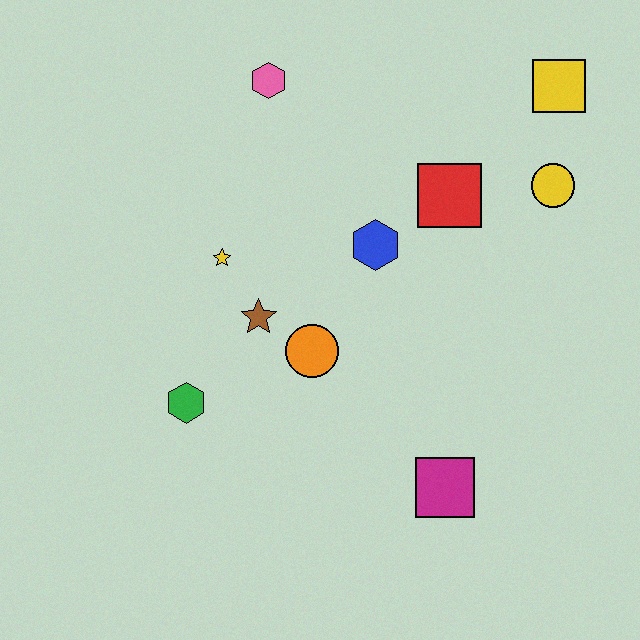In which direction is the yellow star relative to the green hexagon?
The yellow star is above the green hexagon.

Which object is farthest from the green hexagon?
The yellow square is farthest from the green hexagon.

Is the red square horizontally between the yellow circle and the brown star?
Yes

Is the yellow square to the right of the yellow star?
Yes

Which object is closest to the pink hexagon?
The yellow star is closest to the pink hexagon.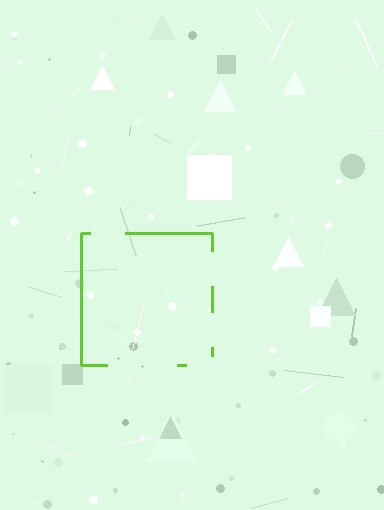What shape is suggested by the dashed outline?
The dashed outline suggests a square.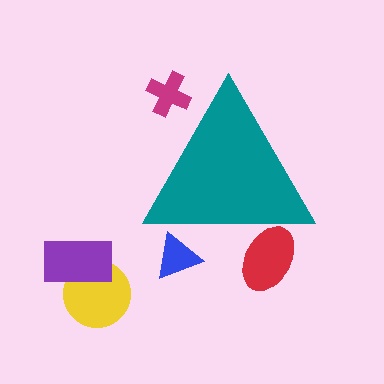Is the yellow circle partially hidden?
No, the yellow circle is fully visible.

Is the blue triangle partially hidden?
Yes, the blue triangle is partially hidden behind the teal triangle.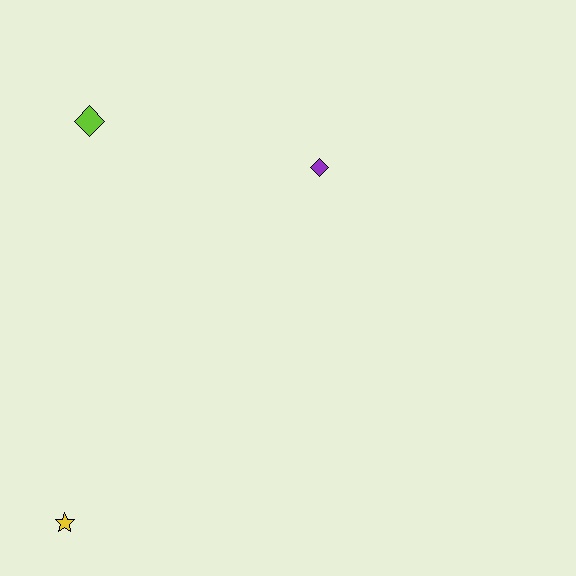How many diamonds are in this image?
There are 2 diamonds.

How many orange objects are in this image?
There are no orange objects.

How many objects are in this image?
There are 3 objects.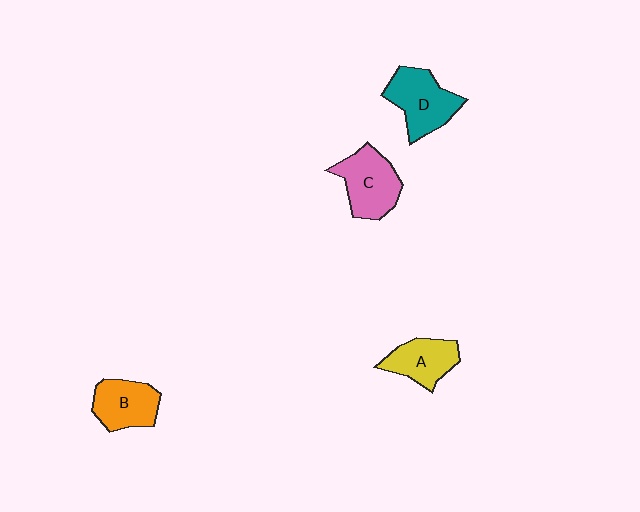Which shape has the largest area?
Shape D (teal).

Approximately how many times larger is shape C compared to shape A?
Approximately 1.3 times.